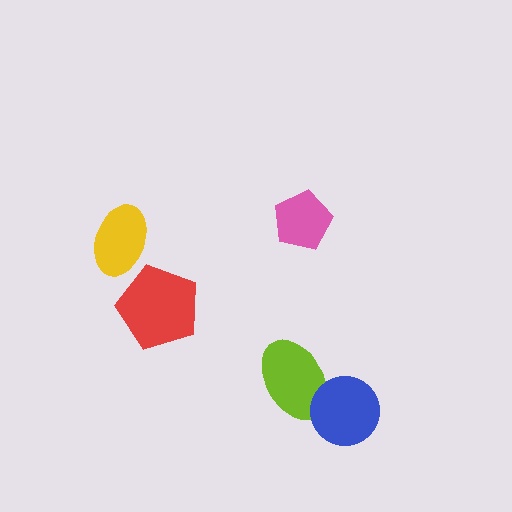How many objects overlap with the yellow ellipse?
0 objects overlap with the yellow ellipse.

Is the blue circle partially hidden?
No, no other shape covers it.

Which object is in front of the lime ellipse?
The blue circle is in front of the lime ellipse.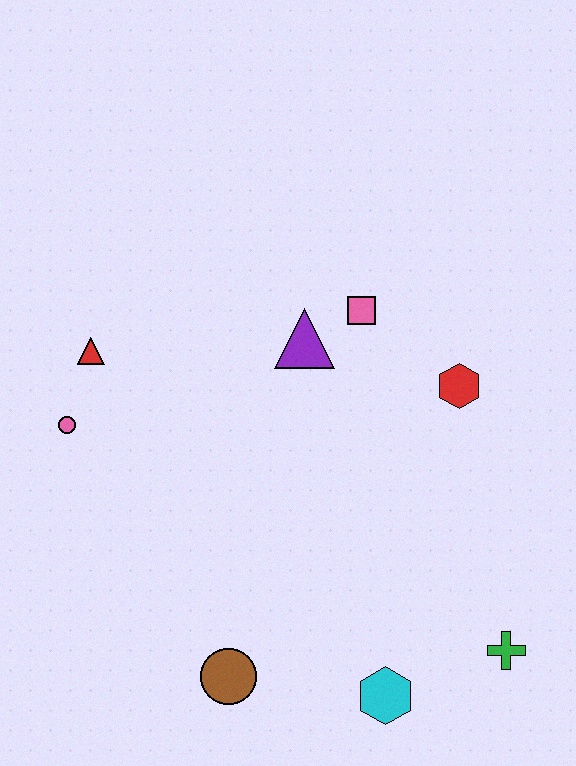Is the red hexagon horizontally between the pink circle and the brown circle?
No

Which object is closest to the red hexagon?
The pink square is closest to the red hexagon.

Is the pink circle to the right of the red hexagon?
No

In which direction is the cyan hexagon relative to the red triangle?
The cyan hexagon is below the red triangle.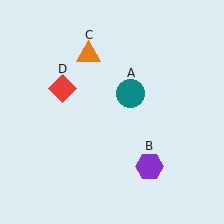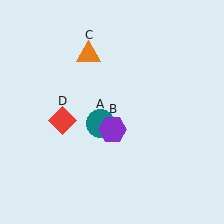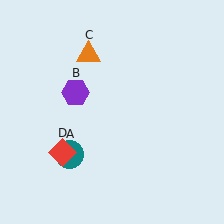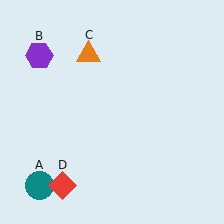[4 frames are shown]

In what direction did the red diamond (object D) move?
The red diamond (object D) moved down.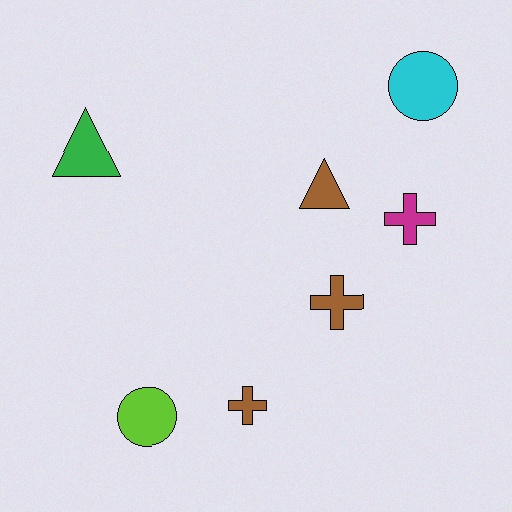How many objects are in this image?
There are 7 objects.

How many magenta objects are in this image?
There is 1 magenta object.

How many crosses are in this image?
There are 3 crosses.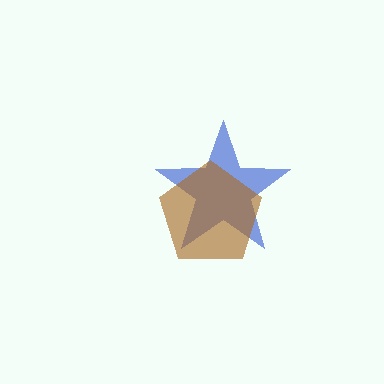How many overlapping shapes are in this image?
There are 2 overlapping shapes in the image.